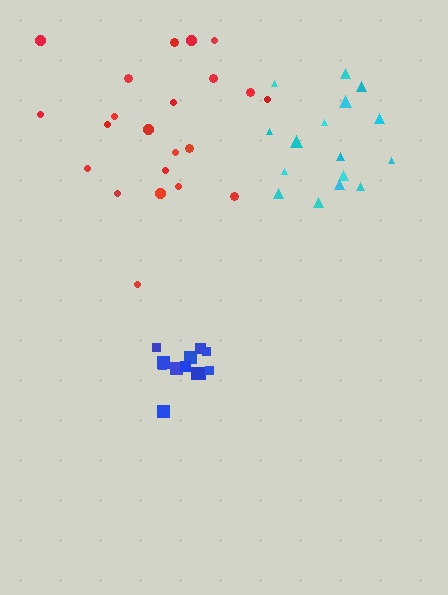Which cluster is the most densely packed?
Blue.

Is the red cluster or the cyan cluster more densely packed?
Cyan.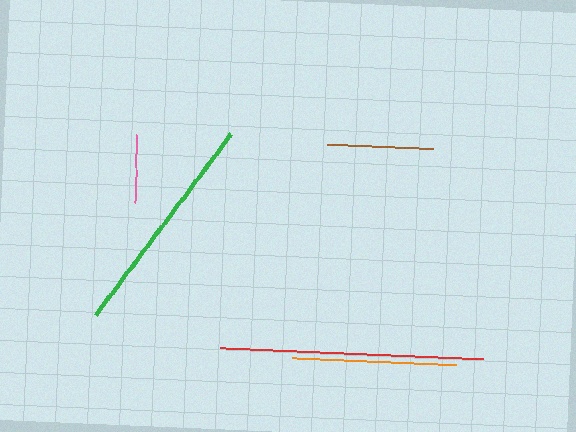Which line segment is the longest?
The red line is the longest at approximately 263 pixels.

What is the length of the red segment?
The red segment is approximately 263 pixels long.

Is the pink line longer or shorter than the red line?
The red line is longer than the pink line.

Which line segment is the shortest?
The pink line is the shortest at approximately 69 pixels.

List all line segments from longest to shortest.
From longest to shortest: red, green, orange, brown, pink.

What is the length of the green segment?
The green segment is approximately 226 pixels long.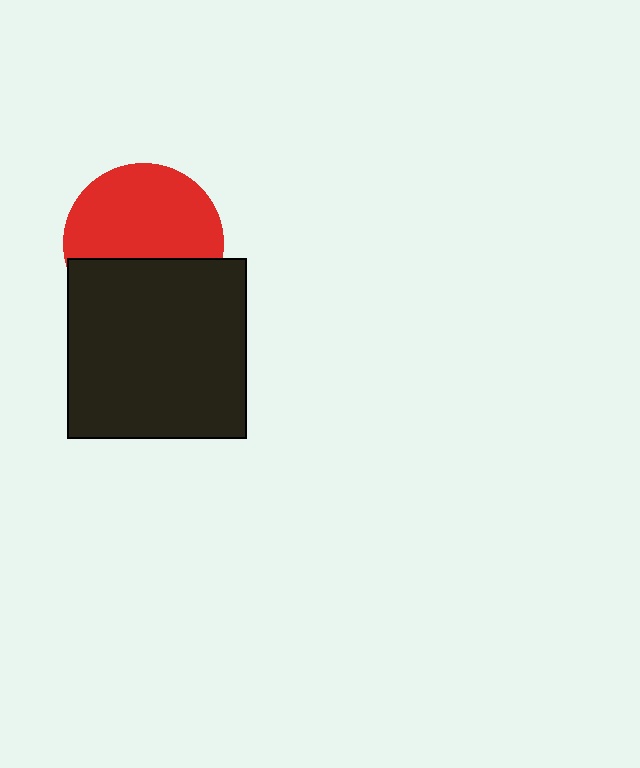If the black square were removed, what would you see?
You would see the complete red circle.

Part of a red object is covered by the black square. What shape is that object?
It is a circle.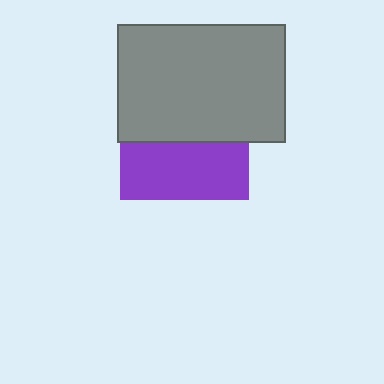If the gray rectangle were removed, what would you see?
You would see the complete purple square.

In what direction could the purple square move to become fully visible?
The purple square could move down. That would shift it out from behind the gray rectangle entirely.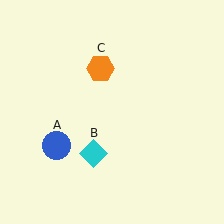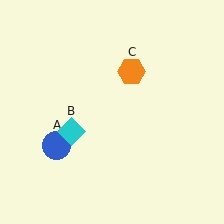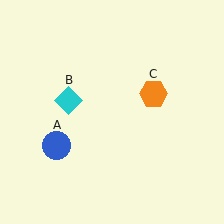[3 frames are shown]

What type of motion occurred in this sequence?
The cyan diamond (object B), orange hexagon (object C) rotated clockwise around the center of the scene.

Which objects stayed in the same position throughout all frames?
Blue circle (object A) remained stationary.